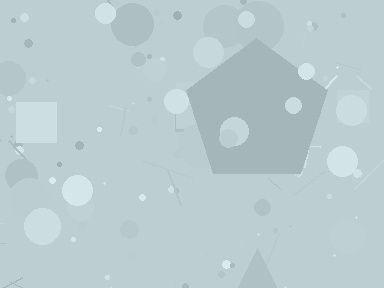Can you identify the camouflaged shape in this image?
The camouflaged shape is a pentagon.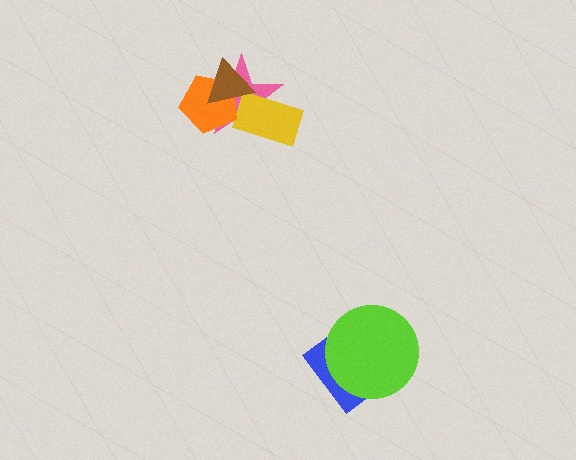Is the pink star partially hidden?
Yes, it is partially covered by another shape.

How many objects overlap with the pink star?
3 objects overlap with the pink star.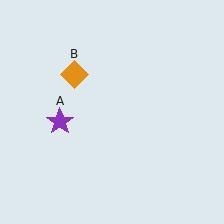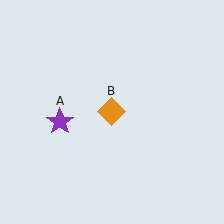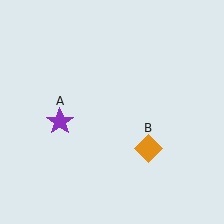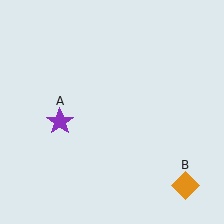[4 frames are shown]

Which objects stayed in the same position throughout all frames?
Purple star (object A) remained stationary.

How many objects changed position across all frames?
1 object changed position: orange diamond (object B).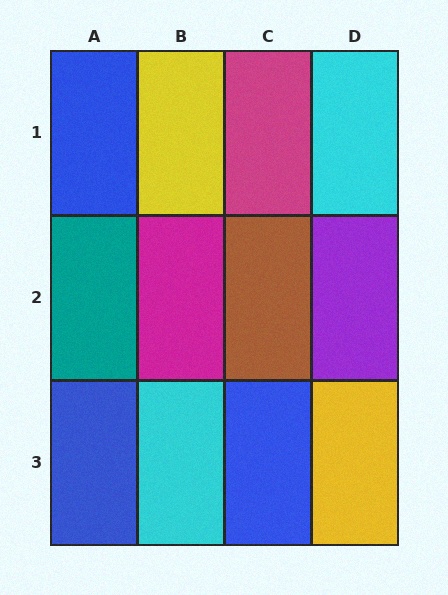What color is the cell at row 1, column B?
Yellow.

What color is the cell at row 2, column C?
Brown.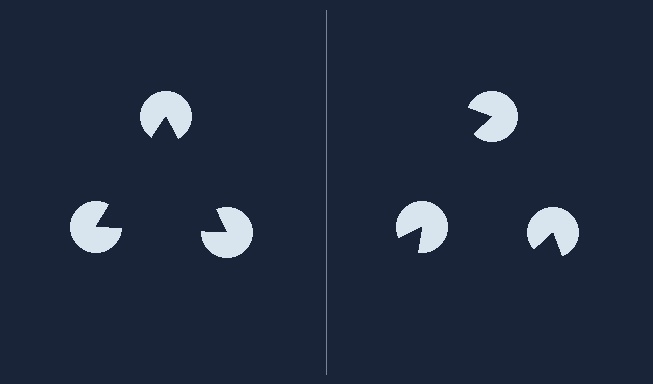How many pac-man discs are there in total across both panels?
6 — 3 on each side.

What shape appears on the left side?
An illusory triangle.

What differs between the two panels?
The pac-man discs are positioned identically on both sides; only the wedge orientations differ. On the left they align to a triangle; on the right they are misaligned.